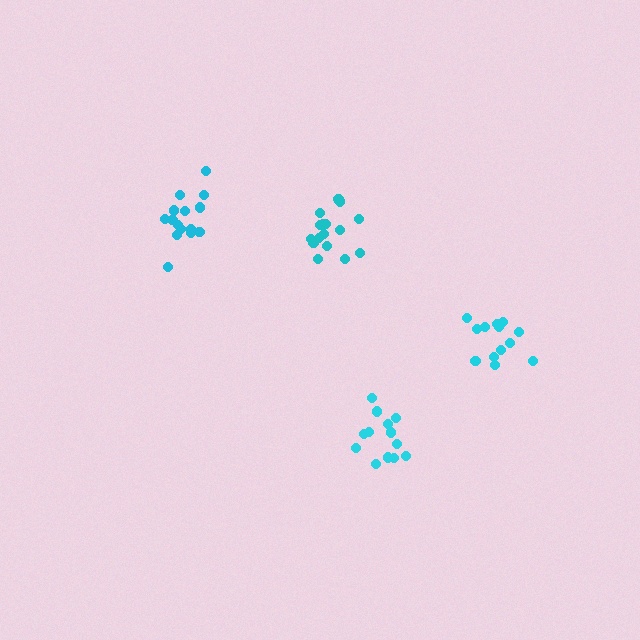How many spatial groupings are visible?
There are 4 spatial groupings.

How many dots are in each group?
Group 1: 14 dots, Group 2: 13 dots, Group 3: 15 dots, Group 4: 17 dots (59 total).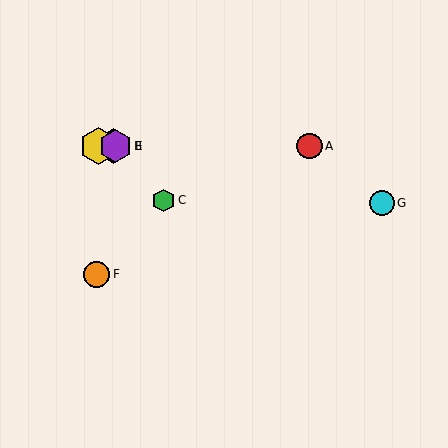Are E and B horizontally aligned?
Yes, both are at y≈146.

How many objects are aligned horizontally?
4 objects (A, B, D, E) are aligned horizontally.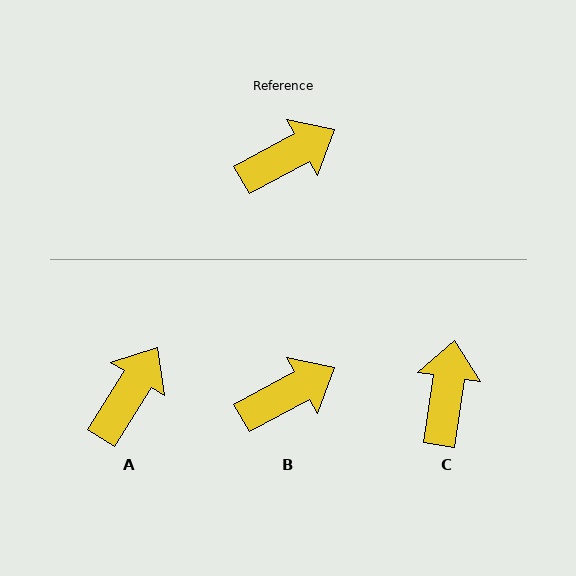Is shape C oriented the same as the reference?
No, it is off by about 53 degrees.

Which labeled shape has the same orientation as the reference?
B.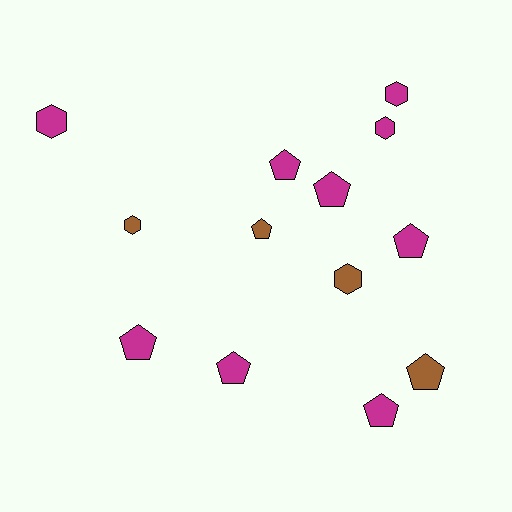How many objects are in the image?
There are 13 objects.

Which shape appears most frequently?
Pentagon, with 8 objects.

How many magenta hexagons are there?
There are 3 magenta hexagons.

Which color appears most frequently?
Magenta, with 9 objects.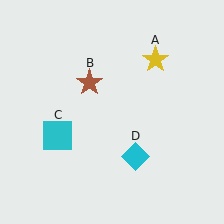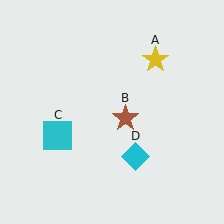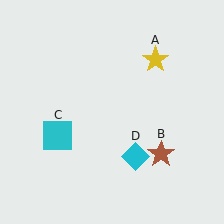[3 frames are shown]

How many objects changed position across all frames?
1 object changed position: brown star (object B).